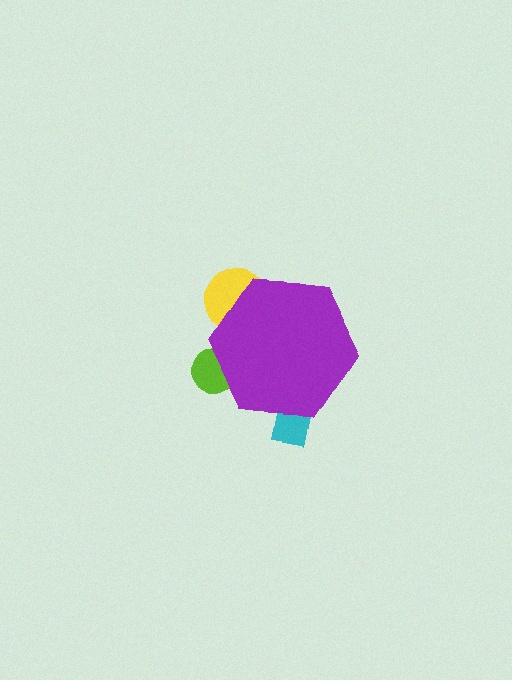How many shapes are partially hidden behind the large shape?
3 shapes are partially hidden.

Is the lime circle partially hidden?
Yes, the lime circle is partially hidden behind the purple hexagon.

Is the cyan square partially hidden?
Yes, the cyan square is partially hidden behind the purple hexagon.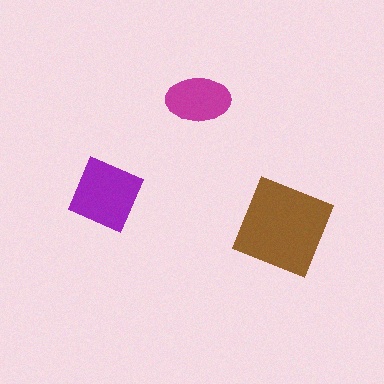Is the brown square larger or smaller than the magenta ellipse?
Larger.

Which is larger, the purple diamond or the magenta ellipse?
The purple diamond.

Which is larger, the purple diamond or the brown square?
The brown square.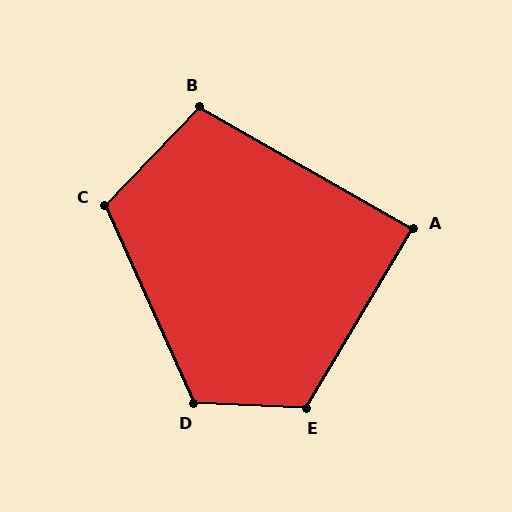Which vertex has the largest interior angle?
E, at approximately 119 degrees.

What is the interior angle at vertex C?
Approximately 112 degrees (obtuse).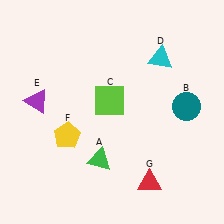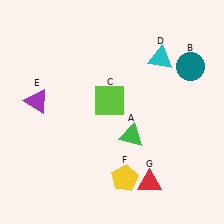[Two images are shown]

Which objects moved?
The objects that moved are: the green triangle (A), the teal circle (B), the yellow pentagon (F).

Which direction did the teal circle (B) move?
The teal circle (B) moved up.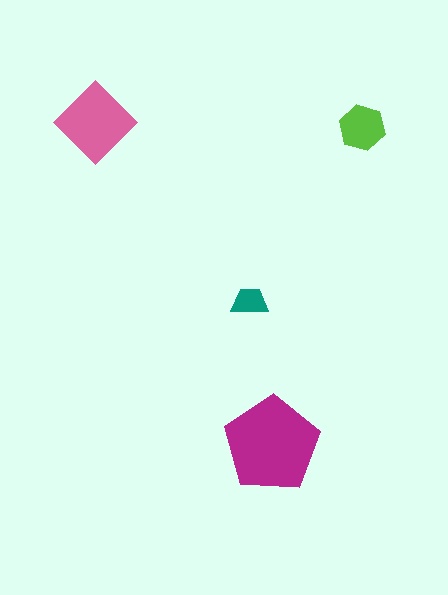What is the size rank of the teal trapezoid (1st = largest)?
4th.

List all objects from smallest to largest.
The teal trapezoid, the lime hexagon, the pink diamond, the magenta pentagon.